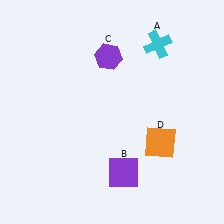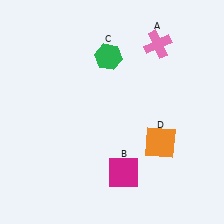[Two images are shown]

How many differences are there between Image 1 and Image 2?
There are 3 differences between the two images.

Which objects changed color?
A changed from cyan to pink. B changed from purple to magenta. C changed from purple to green.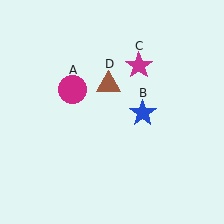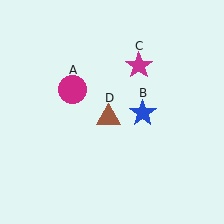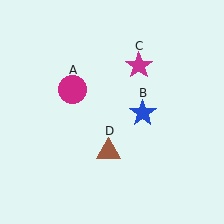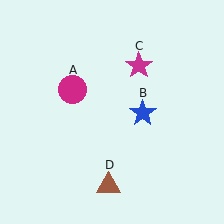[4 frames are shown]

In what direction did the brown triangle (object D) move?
The brown triangle (object D) moved down.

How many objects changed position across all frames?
1 object changed position: brown triangle (object D).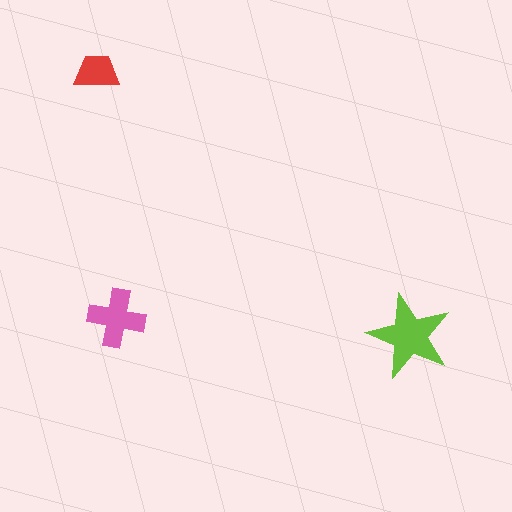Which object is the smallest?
The red trapezoid.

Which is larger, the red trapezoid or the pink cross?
The pink cross.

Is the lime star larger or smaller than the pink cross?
Larger.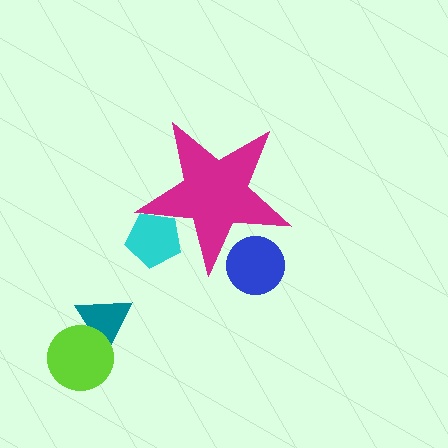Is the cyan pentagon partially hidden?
Yes, the cyan pentagon is partially hidden behind the magenta star.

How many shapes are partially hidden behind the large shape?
2 shapes are partially hidden.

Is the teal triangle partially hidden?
No, the teal triangle is fully visible.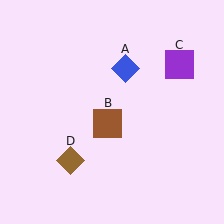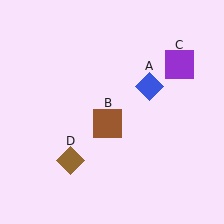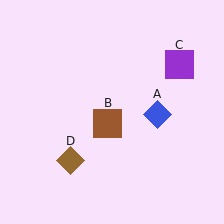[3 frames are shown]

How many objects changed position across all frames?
1 object changed position: blue diamond (object A).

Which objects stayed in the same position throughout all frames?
Brown square (object B) and purple square (object C) and brown diamond (object D) remained stationary.